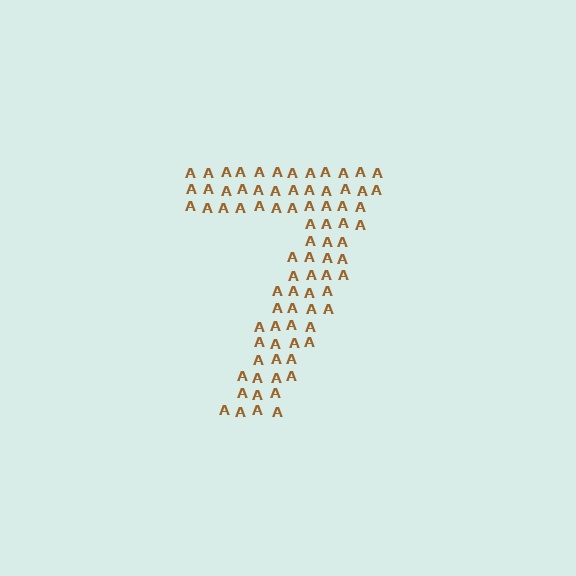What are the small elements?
The small elements are letter A's.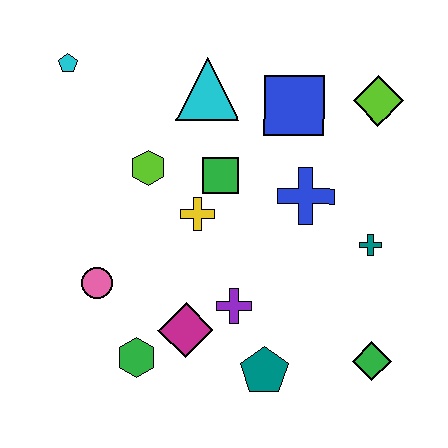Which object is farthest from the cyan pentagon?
The green diamond is farthest from the cyan pentagon.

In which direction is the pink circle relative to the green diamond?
The pink circle is to the left of the green diamond.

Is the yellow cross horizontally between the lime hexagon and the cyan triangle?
Yes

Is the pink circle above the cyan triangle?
No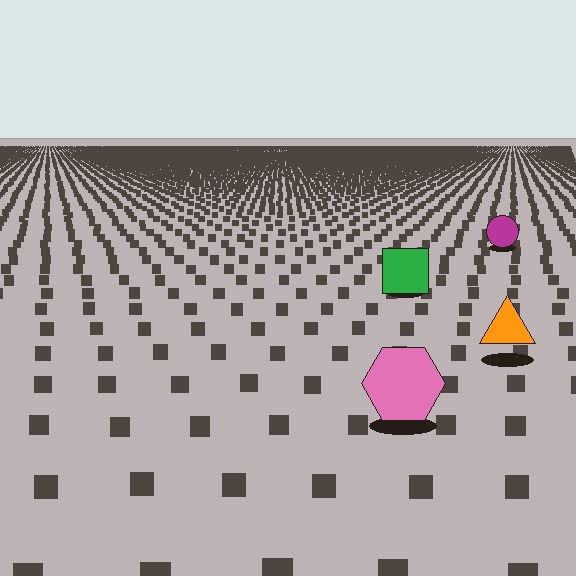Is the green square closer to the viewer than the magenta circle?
Yes. The green square is closer — you can tell from the texture gradient: the ground texture is coarser near it.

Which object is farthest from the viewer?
The magenta circle is farthest from the viewer. It appears smaller and the ground texture around it is denser.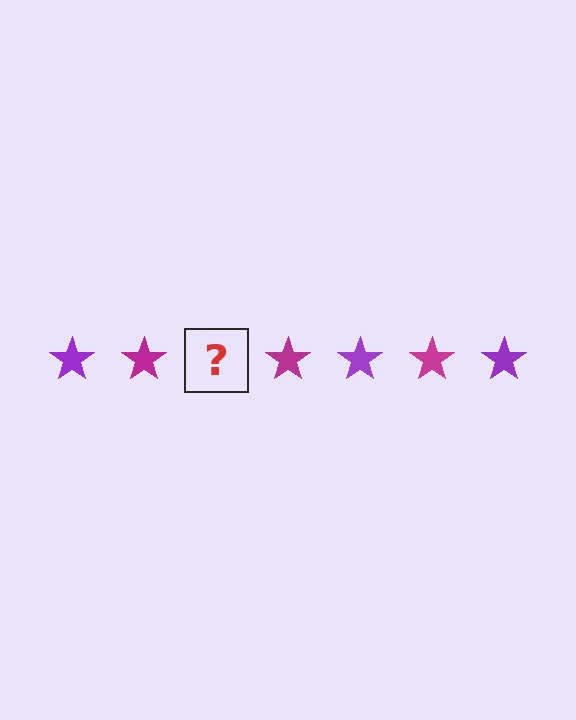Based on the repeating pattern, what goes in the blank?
The blank should be a purple star.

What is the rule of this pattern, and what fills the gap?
The rule is that the pattern cycles through purple, magenta stars. The gap should be filled with a purple star.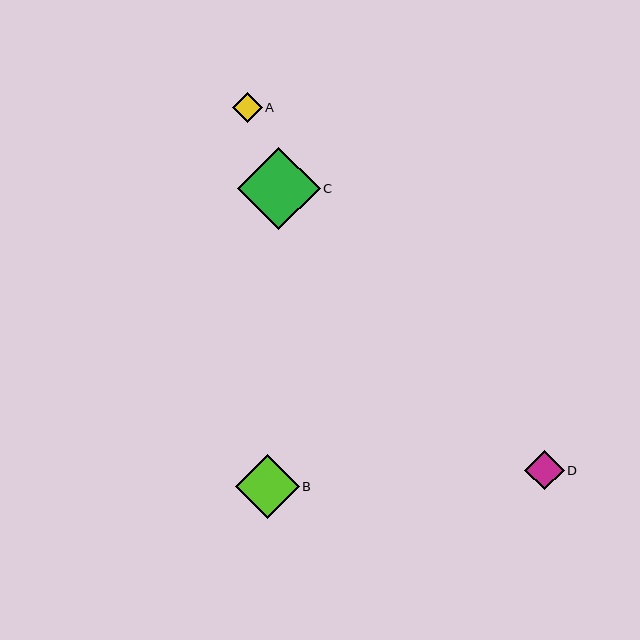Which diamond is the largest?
Diamond C is the largest with a size of approximately 83 pixels.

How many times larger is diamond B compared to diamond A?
Diamond B is approximately 2.1 times the size of diamond A.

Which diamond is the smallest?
Diamond A is the smallest with a size of approximately 30 pixels.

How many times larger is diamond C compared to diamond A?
Diamond C is approximately 2.7 times the size of diamond A.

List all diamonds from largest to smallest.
From largest to smallest: C, B, D, A.